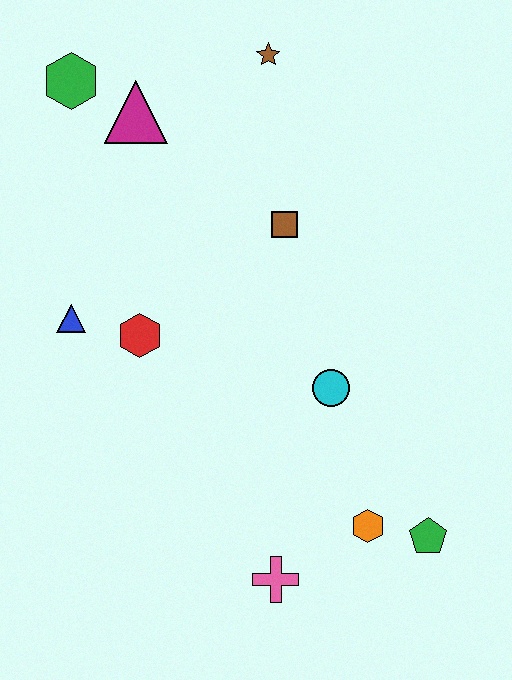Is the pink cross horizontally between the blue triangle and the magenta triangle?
No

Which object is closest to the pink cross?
The orange hexagon is closest to the pink cross.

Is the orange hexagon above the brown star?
No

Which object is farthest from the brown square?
The pink cross is farthest from the brown square.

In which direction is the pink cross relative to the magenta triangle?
The pink cross is below the magenta triangle.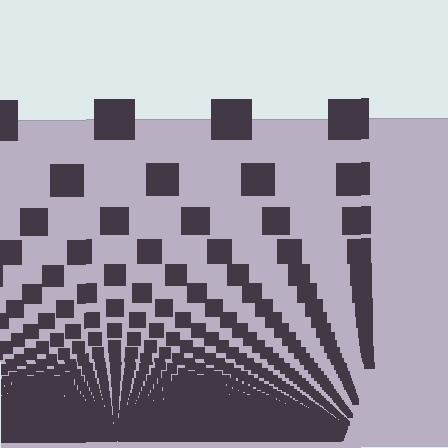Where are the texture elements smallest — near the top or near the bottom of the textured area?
Near the bottom.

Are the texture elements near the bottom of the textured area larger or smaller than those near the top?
Smaller. The gradient is inverted — elements near the bottom are smaller and denser.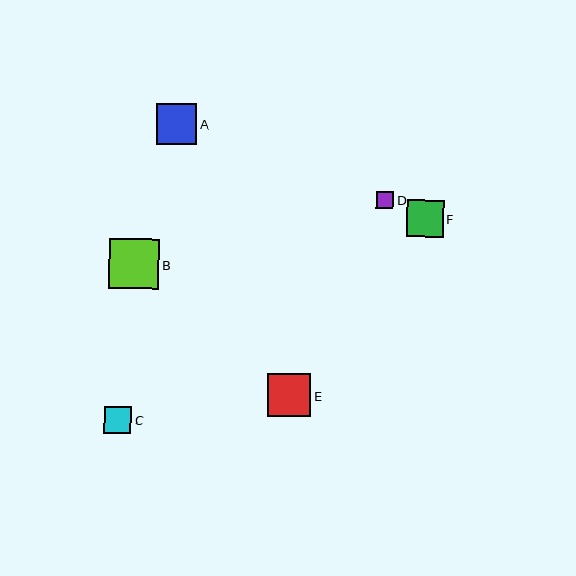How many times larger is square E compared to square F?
Square E is approximately 1.2 times the size of square F.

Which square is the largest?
Square B is the largest with a size of approximately 50 pixels.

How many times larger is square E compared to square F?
Square E is approximately 1.2 times the size of square F.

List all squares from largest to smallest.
From largest to smallest: B, E, A, F, C, D.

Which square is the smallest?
Square D is the smallest with a size of approximately 17 pixels.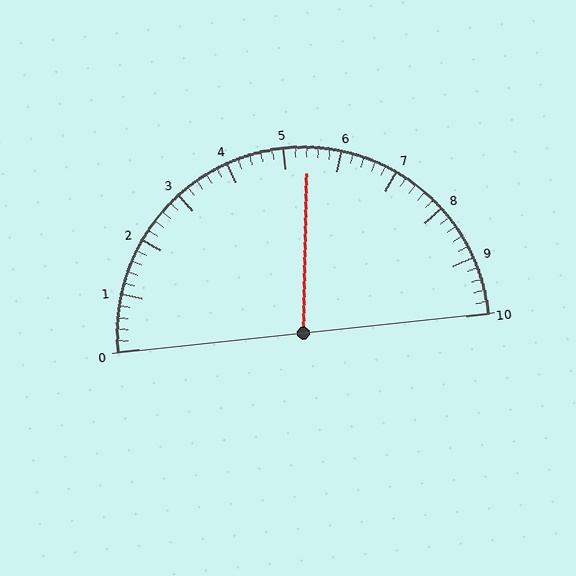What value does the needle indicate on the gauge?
The needle indicates approximately 5.4.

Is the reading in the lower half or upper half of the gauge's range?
The reading is in the upper half of the range (0 to 10).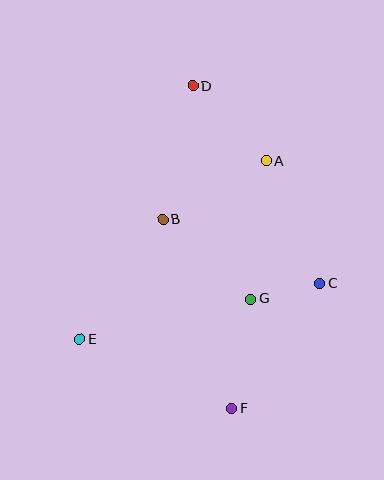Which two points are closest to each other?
Points C and G are closest to each other.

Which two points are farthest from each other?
Points D and F are farthest from each other.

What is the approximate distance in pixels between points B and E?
The distance between B and E is approximately 146 pixels.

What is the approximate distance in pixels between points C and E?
The distance between C and E is approximately 246 pixels.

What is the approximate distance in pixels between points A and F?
The distance between A and F is approximately 250 pixels.